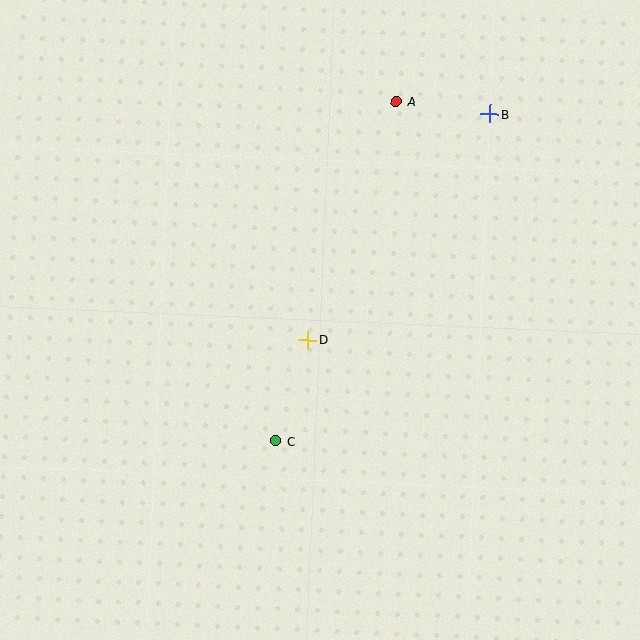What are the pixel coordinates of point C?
Point C is at (275, 441).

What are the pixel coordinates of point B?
Point B is at (490, 114).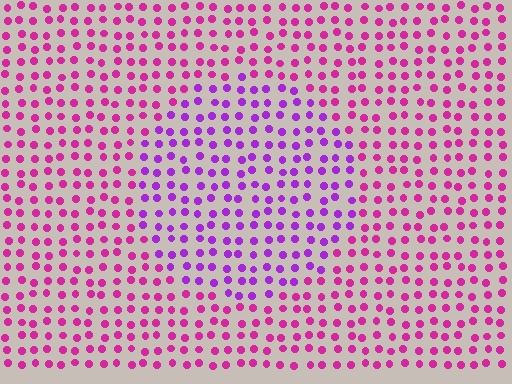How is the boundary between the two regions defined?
The boundary is defined purely by a slight shift in hue (about 35 degrees). Spacing, size, and orientation are identical on both sides.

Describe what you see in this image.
The image is filled with small magenta elements in a uniform arrangement. A circle-shaped region is visible where the elements are tinted to a slightly different hue, forming a subtle color boundary.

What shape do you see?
I see a circle.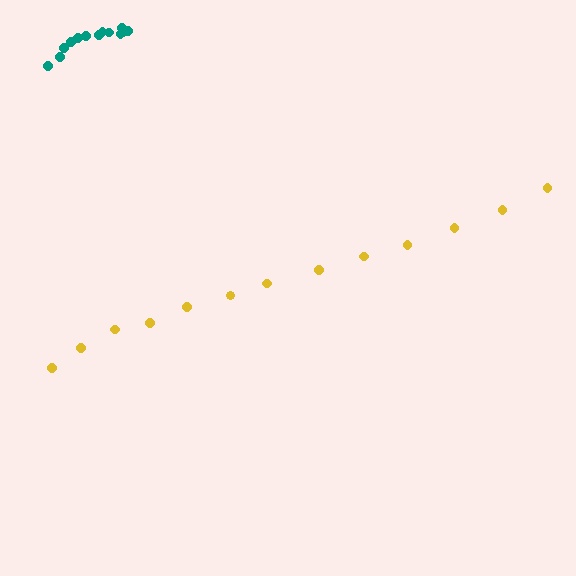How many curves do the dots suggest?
There are 2 distinct paths.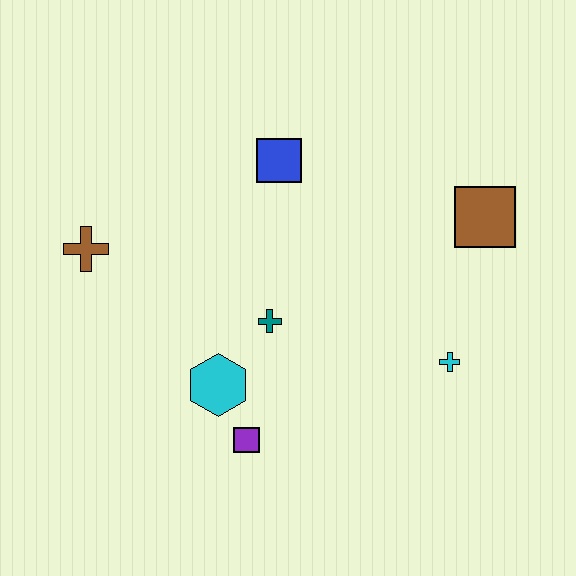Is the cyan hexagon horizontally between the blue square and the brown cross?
Yes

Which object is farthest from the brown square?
The brown cross is farthest from the brown square.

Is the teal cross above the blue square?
No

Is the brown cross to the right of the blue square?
No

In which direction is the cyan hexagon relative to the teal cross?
The cyan hexagon is below the teal cross.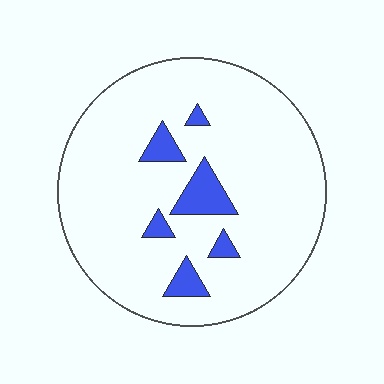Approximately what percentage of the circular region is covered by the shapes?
Approximately 10%.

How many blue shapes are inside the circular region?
6.